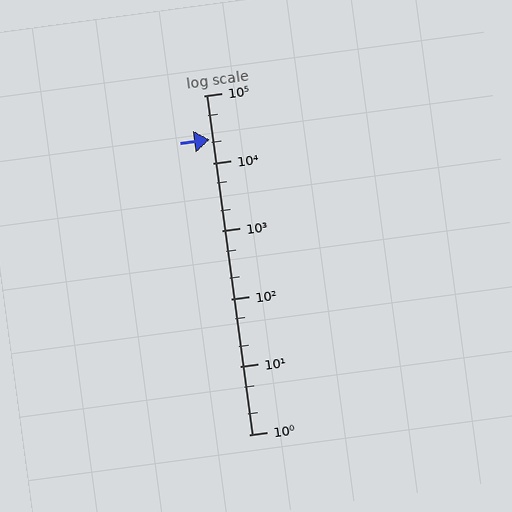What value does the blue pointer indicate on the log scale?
The pointer indicates approximately 22000.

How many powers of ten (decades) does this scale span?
The scale spans 5 decades, from 1 to 100000.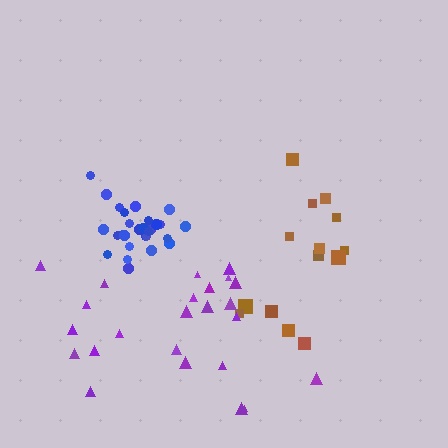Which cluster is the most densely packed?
Blue.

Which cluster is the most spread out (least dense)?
Brown.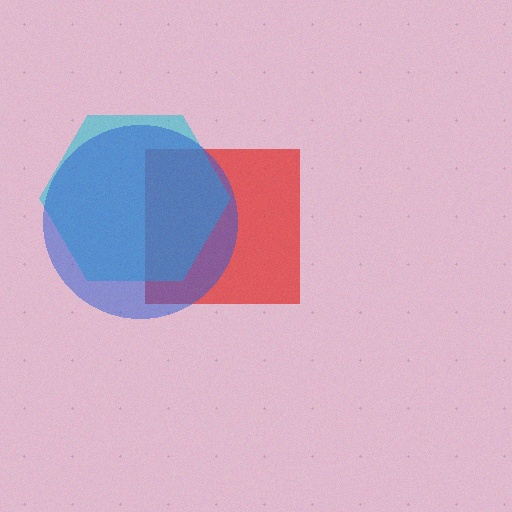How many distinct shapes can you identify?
There are 3 distinct shapes: a red square, a cyan hexagon, a blue circle.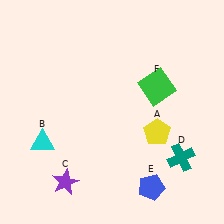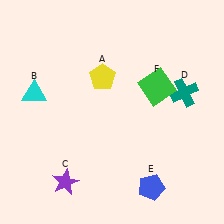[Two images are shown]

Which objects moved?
The objects that moved are: the yellow pentagon (A), the cyan triangle (B), the teal cross (D).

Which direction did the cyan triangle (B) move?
The cyan triangle (B) moved up.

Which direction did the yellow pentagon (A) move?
The yellow pentagon (A) moved up.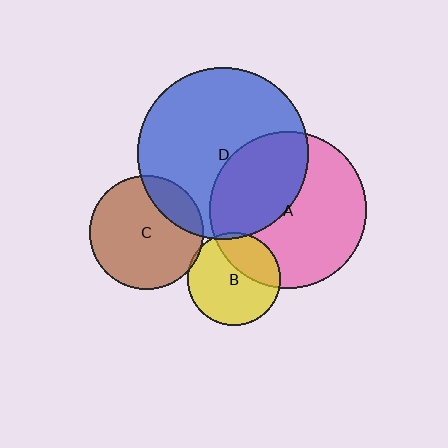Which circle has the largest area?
Circle D (blue).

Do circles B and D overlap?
Yes.